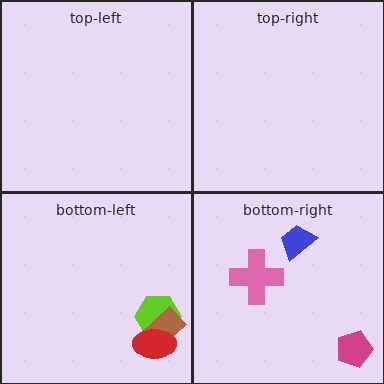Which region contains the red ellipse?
The bottom-left region.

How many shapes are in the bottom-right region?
3.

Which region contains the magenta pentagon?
The bottom-right region.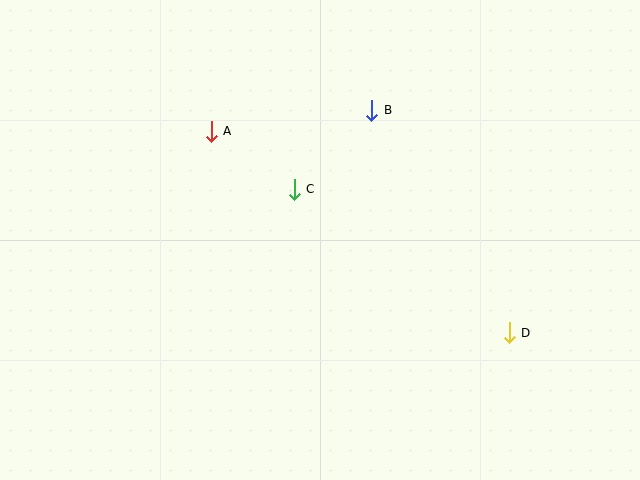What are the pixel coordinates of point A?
Point A is at (211, 131).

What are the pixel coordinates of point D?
Point D is at (509, 333).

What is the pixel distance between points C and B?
The distance between C and B is 111 pixels.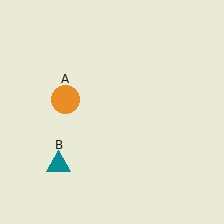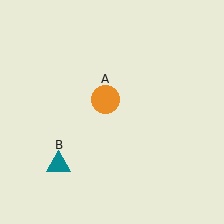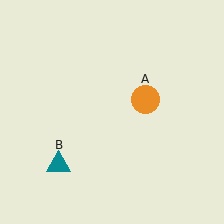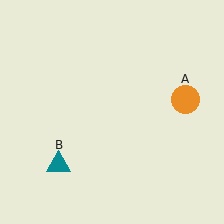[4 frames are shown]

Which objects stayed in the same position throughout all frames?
Teal triangle (object B) remained stationary.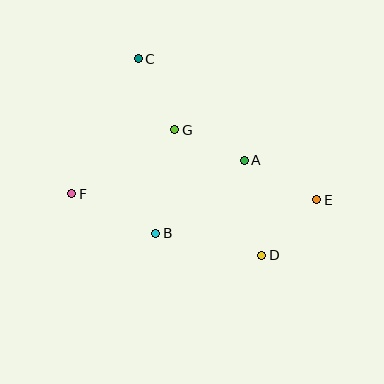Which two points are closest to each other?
Points A and G are closest to each other.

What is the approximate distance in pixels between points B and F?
The distance between B and F is approximately 93 pixels.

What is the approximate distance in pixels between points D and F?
The distance between D and F is approximately 200 pixels.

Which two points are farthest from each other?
Points E and F are farthest from each other.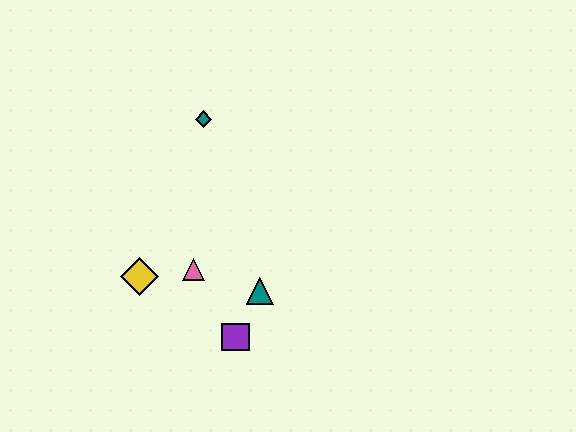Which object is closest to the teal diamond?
The pink triangle is closest to the teal diamond.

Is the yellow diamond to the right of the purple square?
No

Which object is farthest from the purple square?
The teal diamond is farthest from the purple square.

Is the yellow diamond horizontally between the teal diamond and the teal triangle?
No